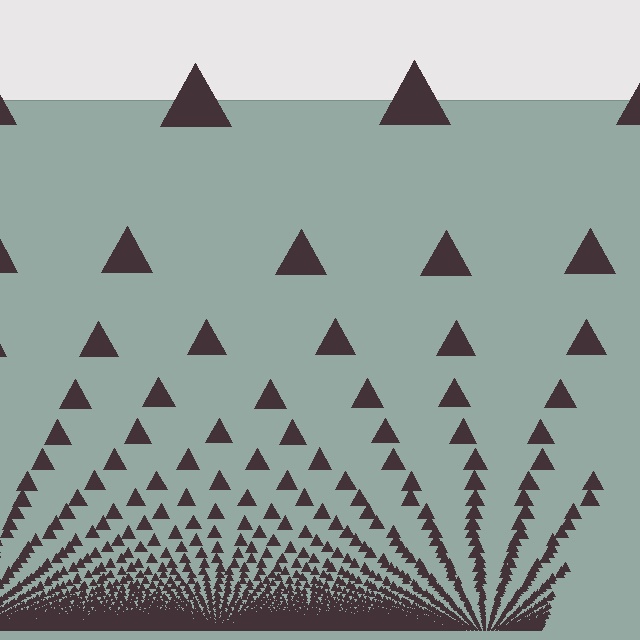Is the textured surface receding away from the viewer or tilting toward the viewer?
The surface appears to tilt toward the viewer. Texture elements get larger and sparser toward the top.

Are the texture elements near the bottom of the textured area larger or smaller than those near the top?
Smaller. The gradient is inverted — elements near the bottom are smaller and denser.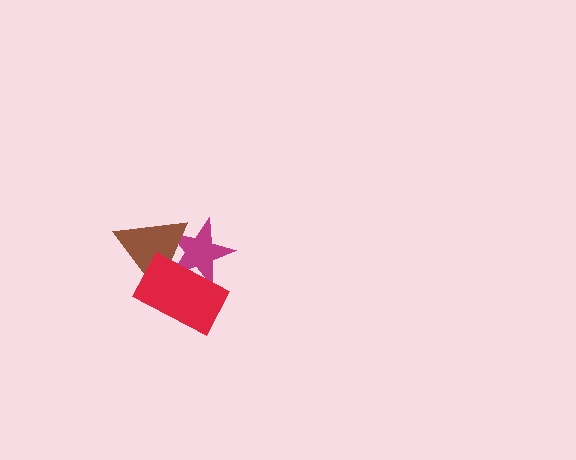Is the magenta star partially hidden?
Yes, it is partially covered by another shape.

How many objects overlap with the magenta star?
2 objects overlap with the magenta star.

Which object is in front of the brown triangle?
The red rectangle is in front of the brown triangle.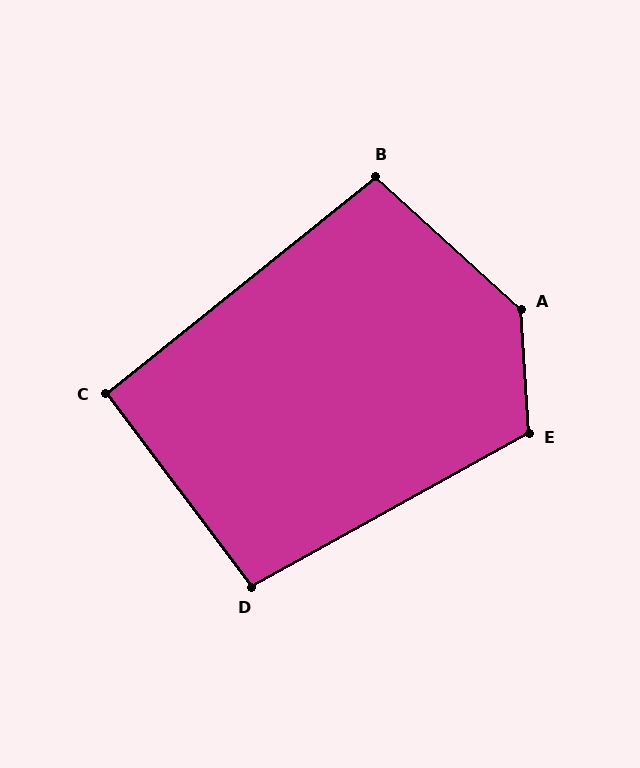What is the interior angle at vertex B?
Approximately 99 degrees (obtuse).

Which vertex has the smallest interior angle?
C, at approximately 92 degrees.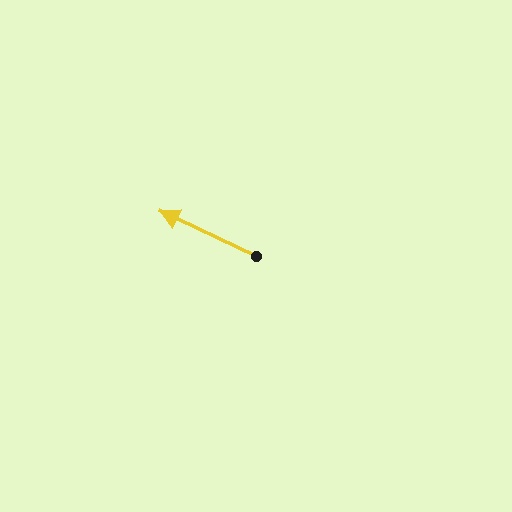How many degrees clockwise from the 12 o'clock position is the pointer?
Approximately 295 degrees.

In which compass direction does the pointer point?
Northwest.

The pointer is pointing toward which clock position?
Roughly 10 o'clock.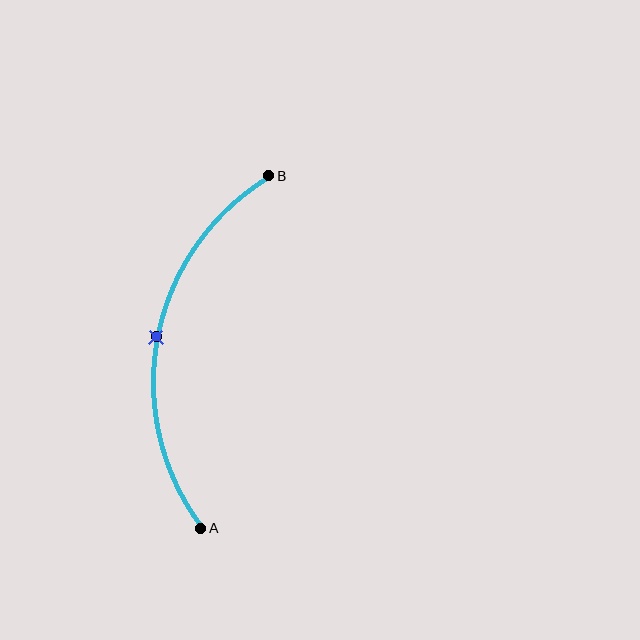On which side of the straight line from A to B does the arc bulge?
The arc bulges to the left of the straight line connecting A and B.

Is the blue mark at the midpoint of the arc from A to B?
Yes. The blue mark lies on the arc at equal arc-length from both A and B — it is the arc midpoint.